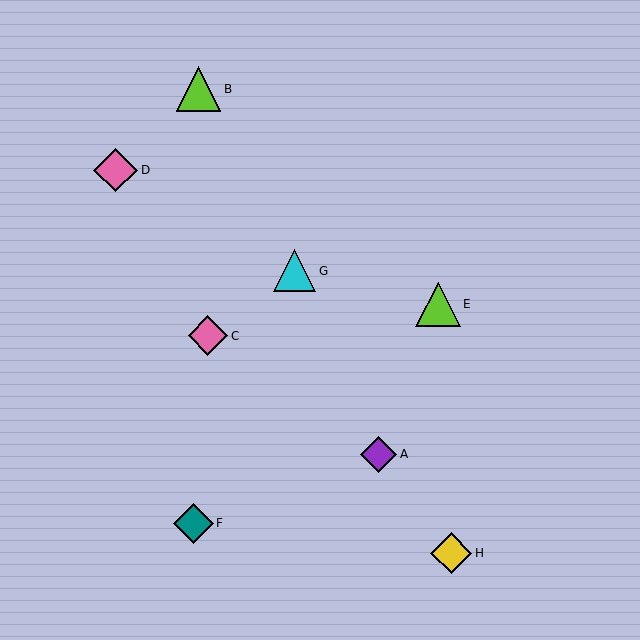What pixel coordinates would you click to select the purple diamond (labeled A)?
Click at (379, 454) to select the purple diamond A.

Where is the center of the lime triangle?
The center of the lime triangle is at (438, 304).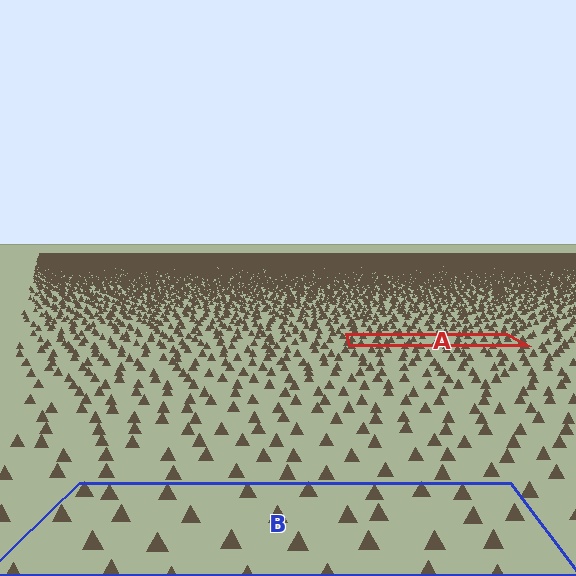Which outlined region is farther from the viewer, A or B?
Region A is farther from the viewer — the texture elements inside it appear smaller and more densely packed.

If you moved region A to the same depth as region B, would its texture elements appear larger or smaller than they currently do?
They would appear larger. At a closer depth, the same texture elements are projected at a bigger on-screen size.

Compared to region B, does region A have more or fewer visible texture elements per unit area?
Region A has more texture elements per unit area — they are packed more densely because it is farther away.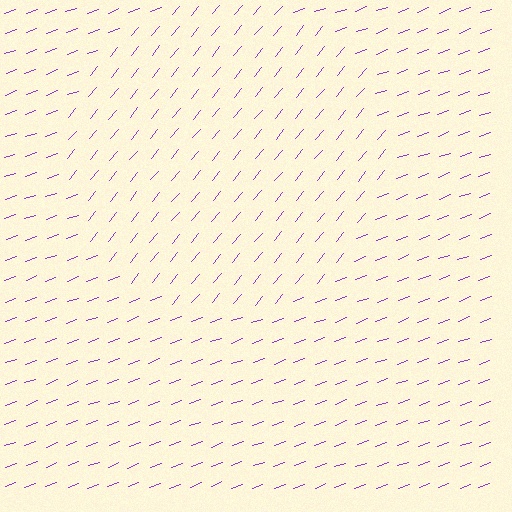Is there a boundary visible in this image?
Yes, there is a texture boundary formed by a change in line orientation.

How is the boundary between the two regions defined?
The boundary is defined purely by a change in line orientation (approximately 31 degrees difference). All lines are the same color and thickness.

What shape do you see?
I see a circle.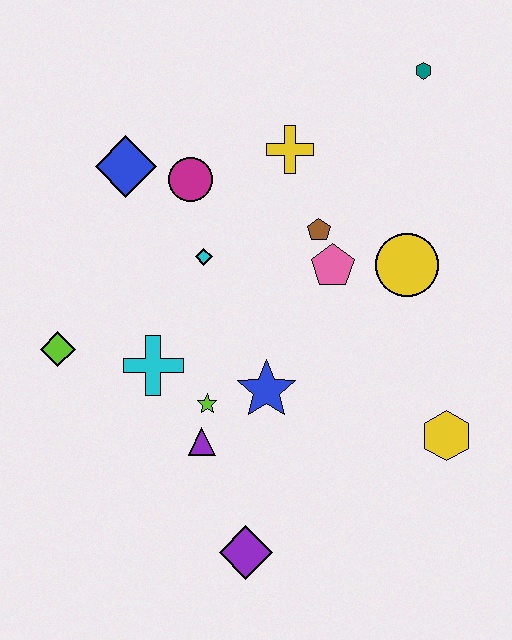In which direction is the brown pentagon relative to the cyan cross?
The brown pentagon is to the right of the cyan cross.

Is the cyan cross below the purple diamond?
No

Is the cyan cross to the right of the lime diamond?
Yes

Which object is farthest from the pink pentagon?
The purple diamond is farthest from the pink pentagon.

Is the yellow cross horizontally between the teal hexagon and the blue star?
Yes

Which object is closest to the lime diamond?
The cyan cross is closest to the lime diamond.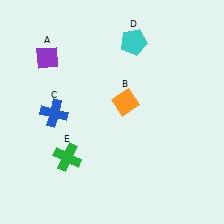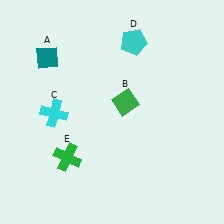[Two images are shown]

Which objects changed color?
A changed from purple to teal. B changed from orange to green. C changed from blue to cyan.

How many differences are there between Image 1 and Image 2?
There are 3 differences between the two images.